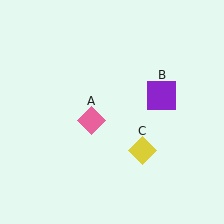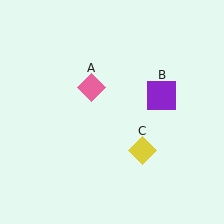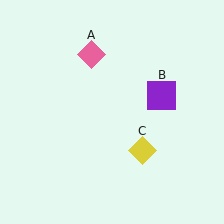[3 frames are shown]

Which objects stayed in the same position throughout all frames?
Purple square (object B) and yellow diamond (object C) remained stationary.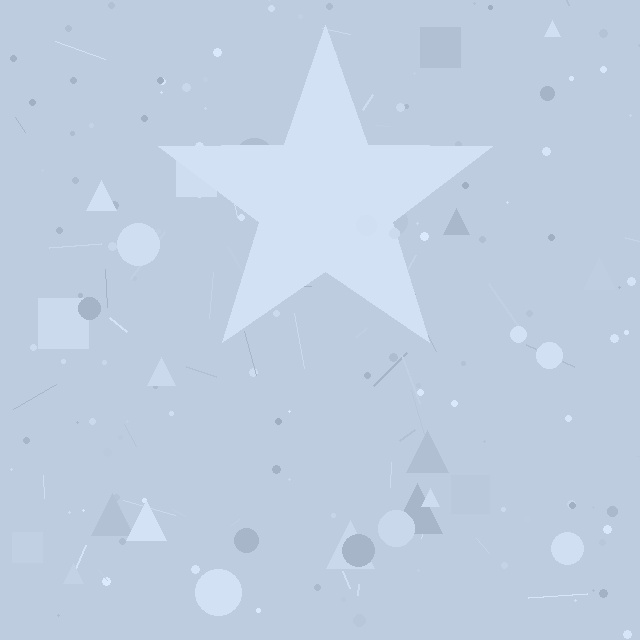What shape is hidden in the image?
A star is hidden in the image.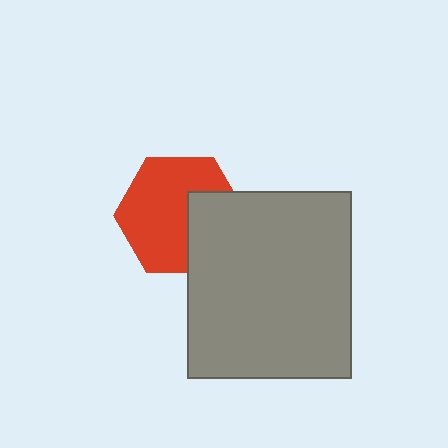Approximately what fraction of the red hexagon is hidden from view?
Roughly 32% of the red hexagon is hidden behind the gray rectangle.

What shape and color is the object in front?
The object in front is a gray rectangle.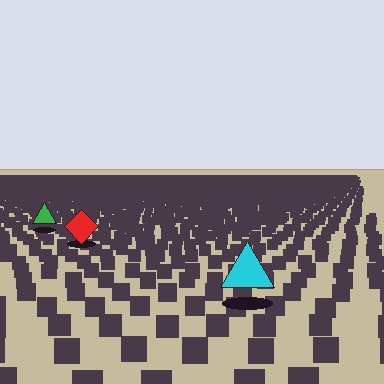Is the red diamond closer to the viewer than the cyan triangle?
No. The cyan triangle is closer — you can tell from the texture gradient: the ground texture is coarser near it.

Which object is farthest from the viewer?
The green triangle is farthest from the viewer. It appears smaller and the ground texture around it is denser.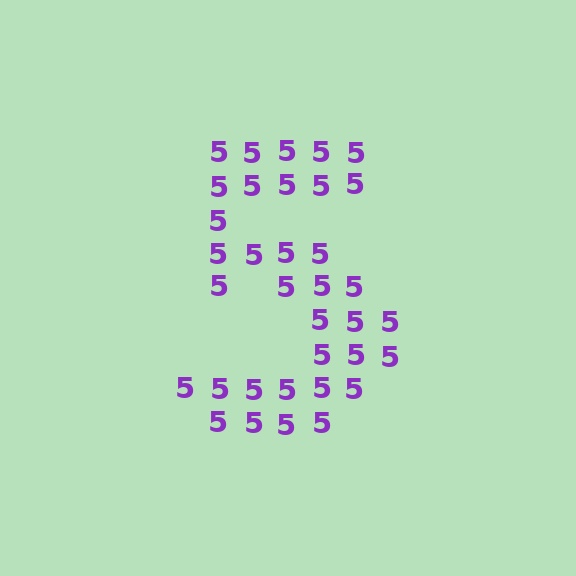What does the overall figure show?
The overall figure shows the digit 5.